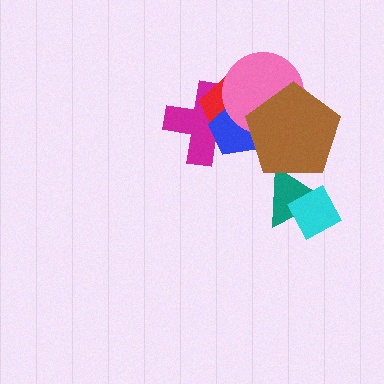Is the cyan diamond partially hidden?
No, no other shape covers it.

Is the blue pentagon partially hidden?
Yes, it is partially covered by another shape.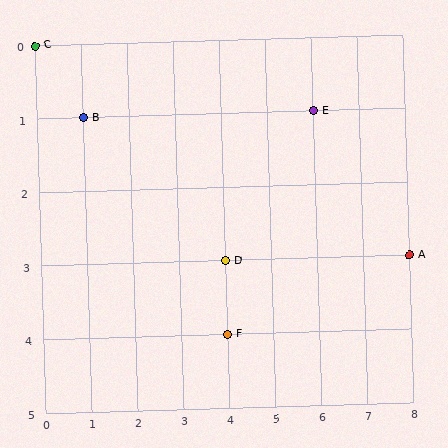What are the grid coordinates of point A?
Point A is at grid coordinates (8, 3).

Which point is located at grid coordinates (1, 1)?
Point B is at (1, 1).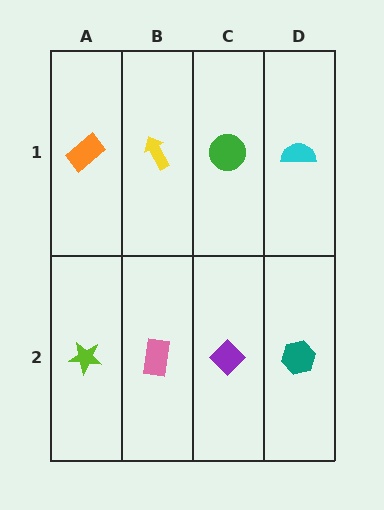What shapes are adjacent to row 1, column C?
A purple diamond (row 2, column C), a yellow arrow (row 1, column B), a cyan semicircle (row 1, column D).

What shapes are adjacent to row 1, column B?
A pink rectangle (row 2, column B), an orange rectangle (row 1, column A), a green circle (row 1, column C).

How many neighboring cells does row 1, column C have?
3.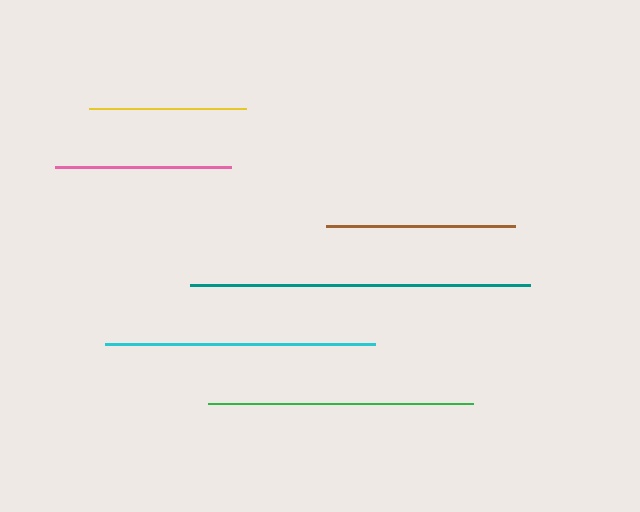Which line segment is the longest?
The teal line is the longest at approximately 340 pixels.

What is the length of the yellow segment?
The yellow segment is approximately 157 pixels long.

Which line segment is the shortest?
The yellow line is the shortest at approximately 157 pixels.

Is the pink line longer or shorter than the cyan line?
The cyan line is longer than the pink line.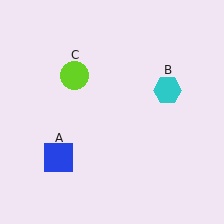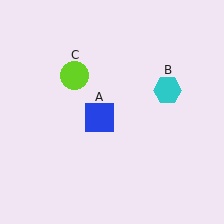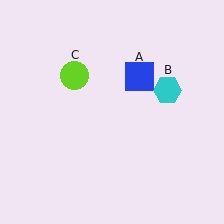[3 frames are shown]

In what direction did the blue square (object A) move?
The blue square (object A) moved up and to the right.